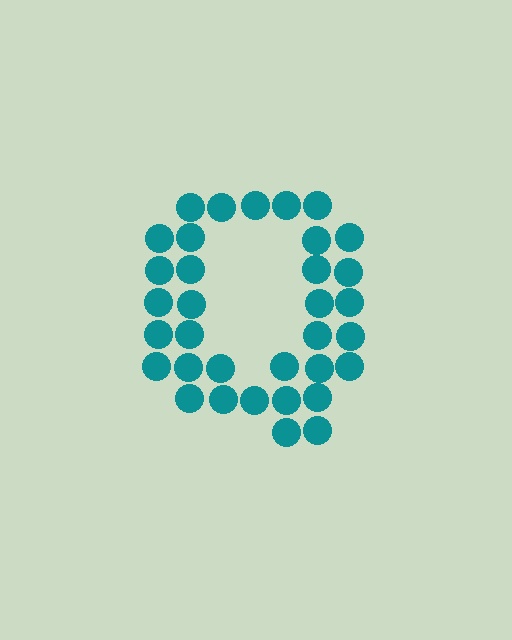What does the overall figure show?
The overall figure shows the letter Q.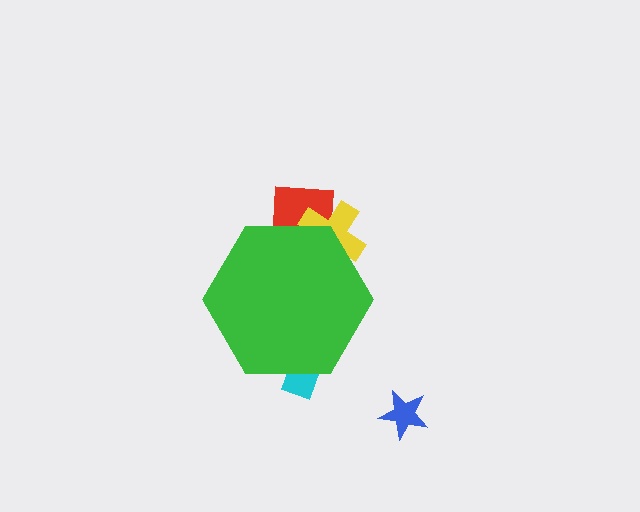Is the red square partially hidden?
Yes, the red square is partially hidden behind the green hexagon.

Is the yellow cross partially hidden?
Yes, the yellow cross is partially hidden behind the green hexagon.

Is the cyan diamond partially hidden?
Yes, the cyan diamond is partially hidden behind the green hexagon.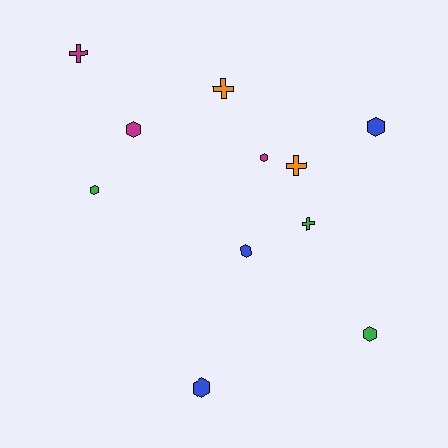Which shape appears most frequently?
Hexagon, with 7 objects.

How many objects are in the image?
There are 11 objects.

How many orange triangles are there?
There are no orange triangles.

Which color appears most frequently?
Blue, with 3 objects.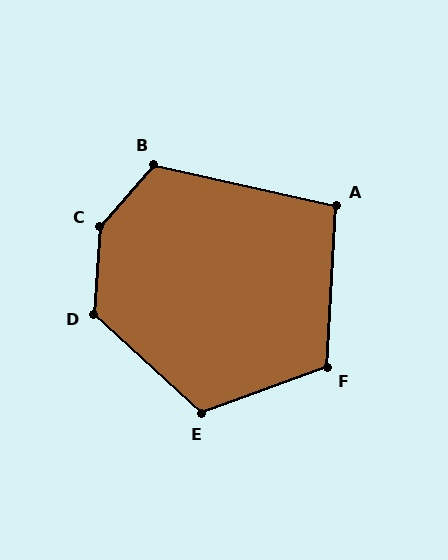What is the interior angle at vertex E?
Approximately 118 degrees (obtuse).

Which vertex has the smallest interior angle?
A, at approximately 99 degrees.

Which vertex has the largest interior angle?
C, at approximately 143 degrees.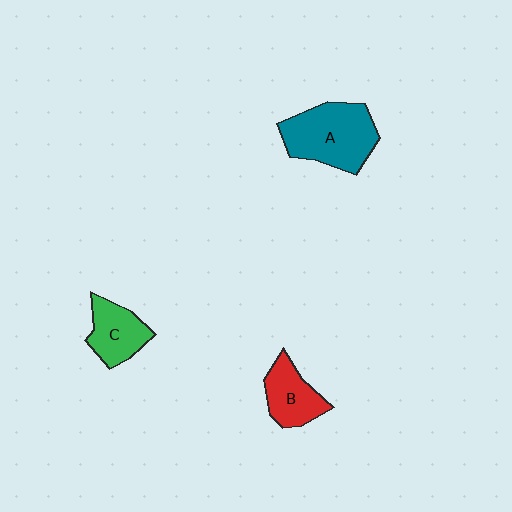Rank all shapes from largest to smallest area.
From largest to smallest: A (teal), B (red), C (green).